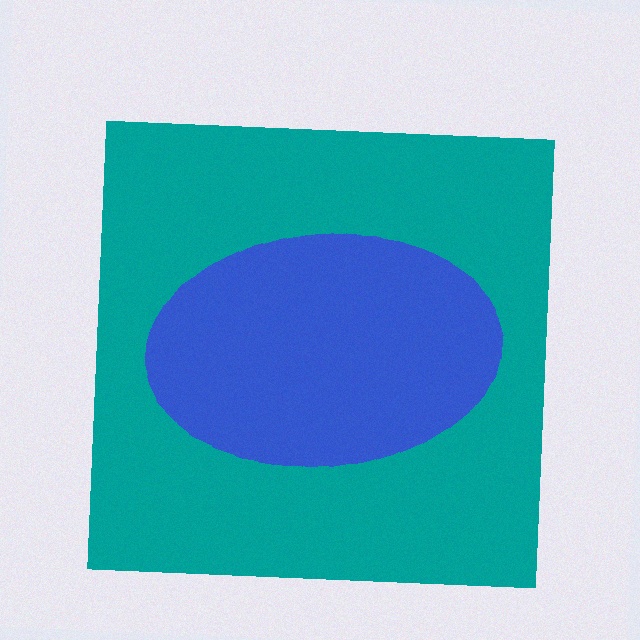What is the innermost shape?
The blue ellipse.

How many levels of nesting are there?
2.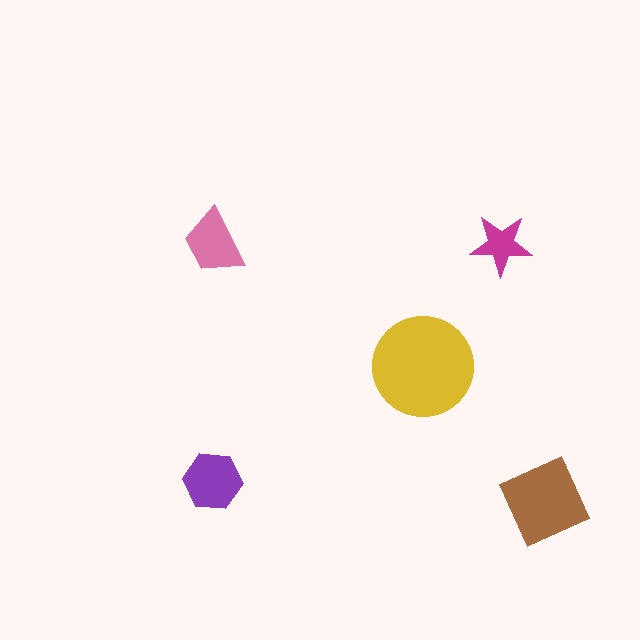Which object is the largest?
The yellow circle.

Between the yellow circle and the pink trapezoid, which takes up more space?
The yellow circle.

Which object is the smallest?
The magenta star.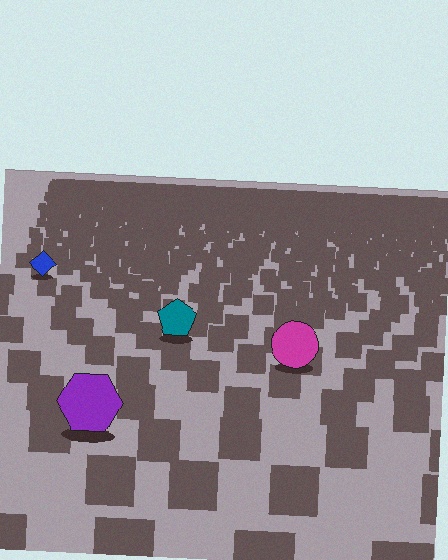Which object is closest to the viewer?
The purple hexagon is closest. The texture marks near it are larger and more spread out.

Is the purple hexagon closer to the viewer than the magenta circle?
Yes. The purple hexagon is closer — you can tell from the texture gradient: the ground texture is coarser near it.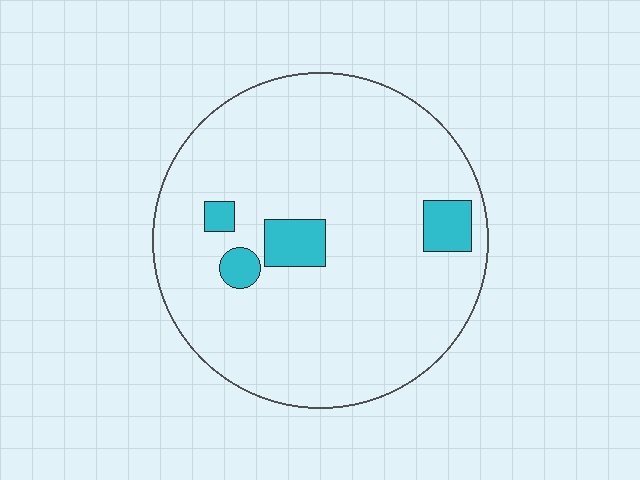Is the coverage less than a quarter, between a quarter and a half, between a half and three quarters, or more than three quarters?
Less than a quarter.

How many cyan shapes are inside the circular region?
4.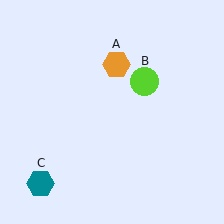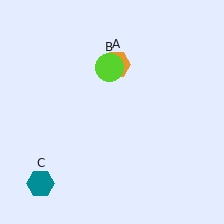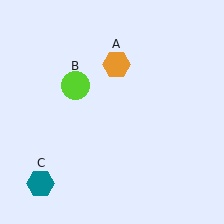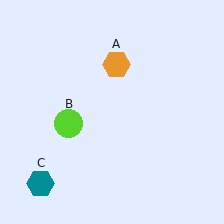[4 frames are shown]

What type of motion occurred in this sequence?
The lime circle (object B) rotated counterclockwise around the center of the scene.